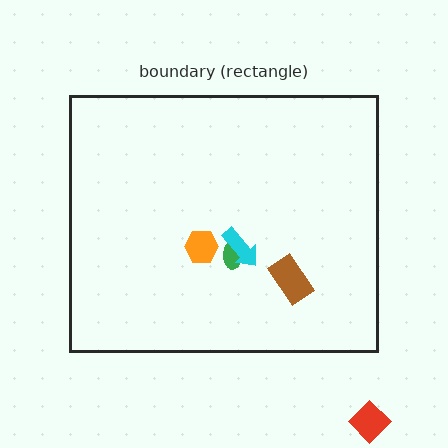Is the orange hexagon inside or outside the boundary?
Inside.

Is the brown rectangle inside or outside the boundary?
Inside.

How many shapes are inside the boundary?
4 inside, 1 outside.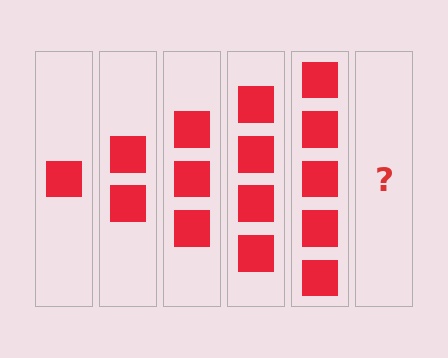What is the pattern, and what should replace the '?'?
The pattern is that each step adds one more square. The '?' should be 6 squares.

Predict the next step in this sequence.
The next step is 6 squares.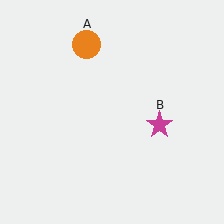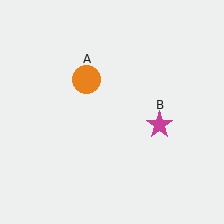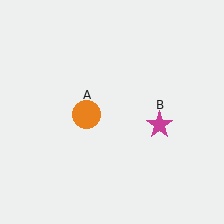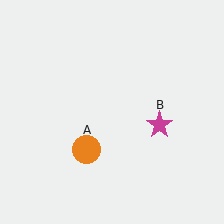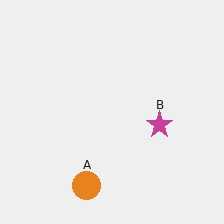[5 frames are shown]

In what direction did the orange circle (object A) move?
The orange circle (object A) moved down.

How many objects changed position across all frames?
1 object changed position: orange circle (object A).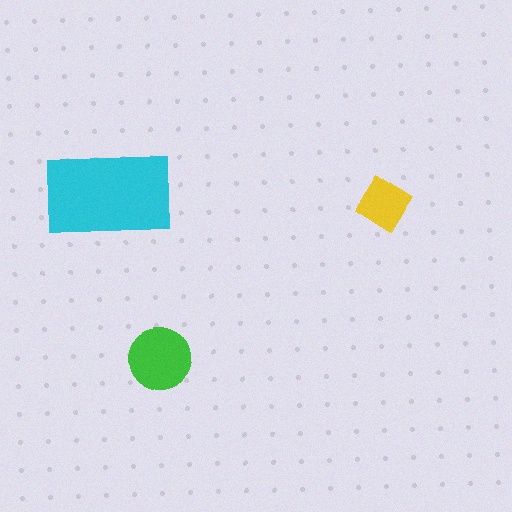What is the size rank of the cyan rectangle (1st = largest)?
1st.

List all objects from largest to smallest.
The cyan rectangle, the green circle, the yellow diamond.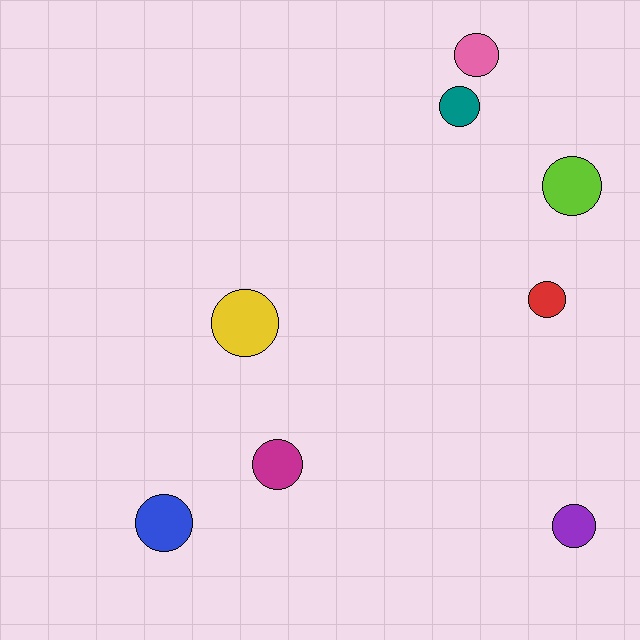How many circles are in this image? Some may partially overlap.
There are 8 circles.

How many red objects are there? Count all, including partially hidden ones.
There is 1 red object.